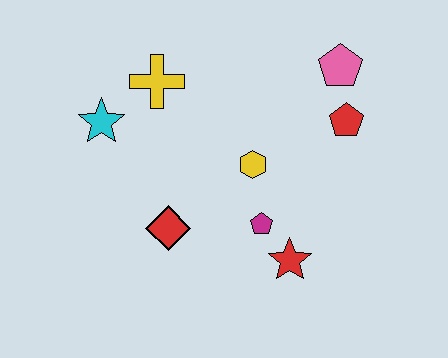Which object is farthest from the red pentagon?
The cyan star is farthest from the red pentagon.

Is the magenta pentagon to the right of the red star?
No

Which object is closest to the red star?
The magenta pentagon is closest to the red star.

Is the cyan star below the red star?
No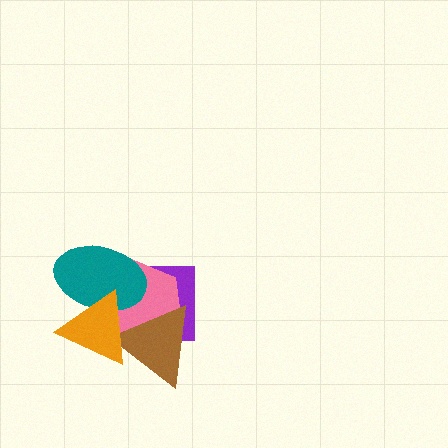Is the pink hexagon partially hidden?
Yes, it is partially covered by another shape.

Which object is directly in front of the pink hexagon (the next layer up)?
The teal ellipse is directly in front of the pink hexagon.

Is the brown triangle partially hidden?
Yes, it is partially covered by another shape.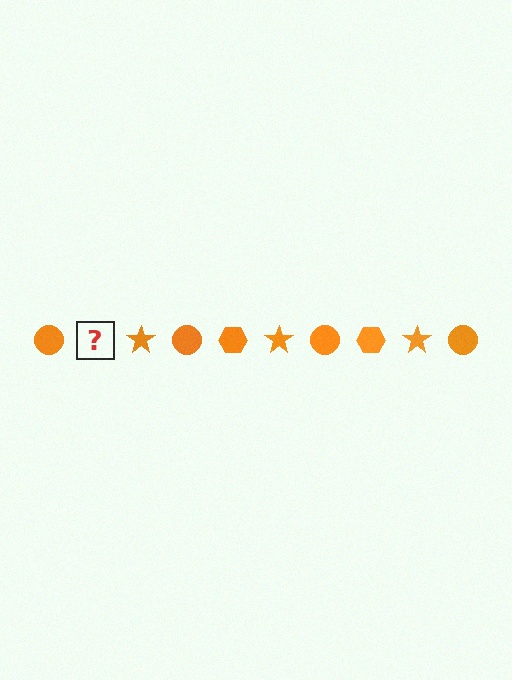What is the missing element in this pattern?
The missing element is an orange hexagon.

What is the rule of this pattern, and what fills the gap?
The rule is that the pattern cycles through circle, hexagon, star shapes in orange. The gap should be filled with an orange hexagon.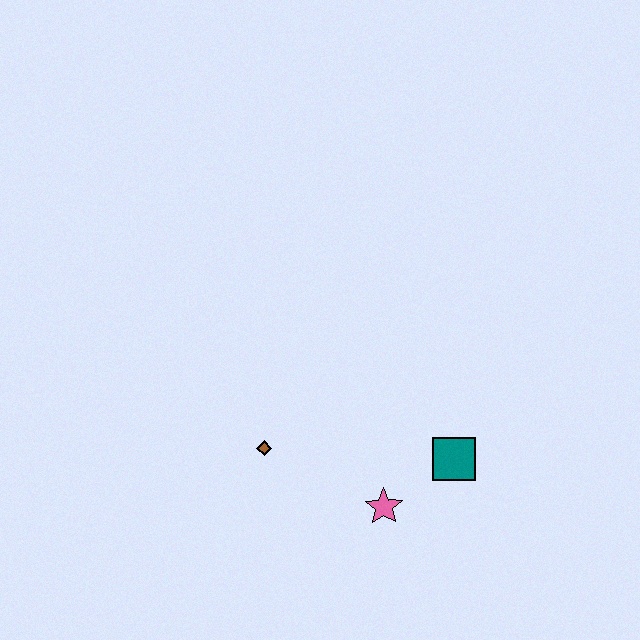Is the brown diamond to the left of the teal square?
Yes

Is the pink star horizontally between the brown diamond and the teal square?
Yes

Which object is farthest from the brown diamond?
The teal square is farthest from the brown diamond.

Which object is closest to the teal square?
The pink star is closest to the teal square.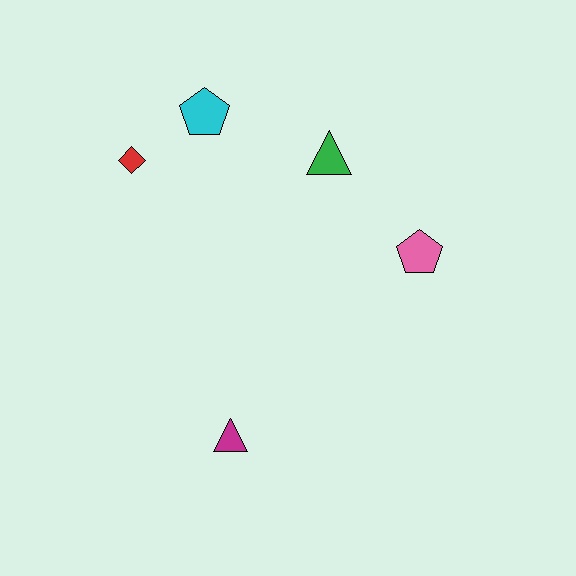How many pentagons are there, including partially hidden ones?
There are 2 pentagons.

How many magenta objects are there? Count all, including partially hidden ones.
There is 1 magenta object.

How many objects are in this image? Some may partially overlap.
There are 5 objects.